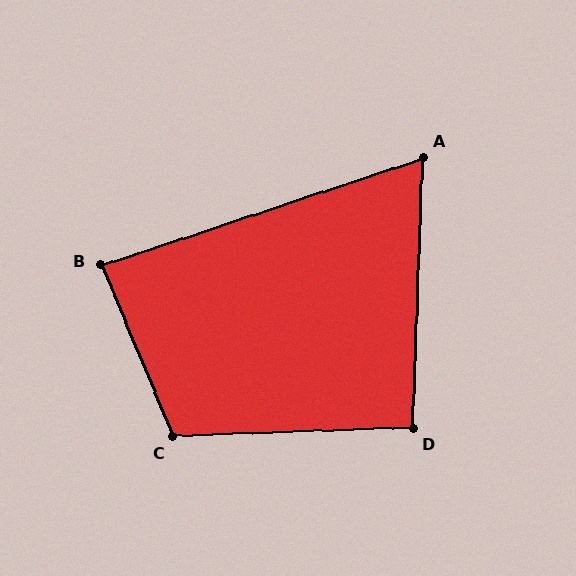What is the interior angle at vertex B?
Approximately 86 degrees (approximately right).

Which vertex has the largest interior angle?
C, at approximately 111 degrees.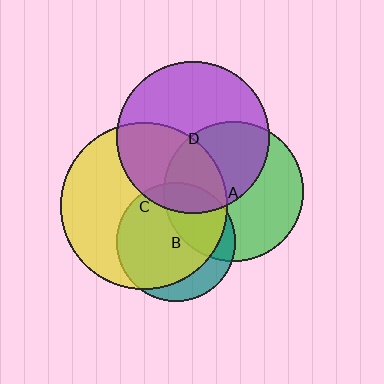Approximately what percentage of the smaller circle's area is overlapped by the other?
Approximately 15%.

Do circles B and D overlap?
Yes.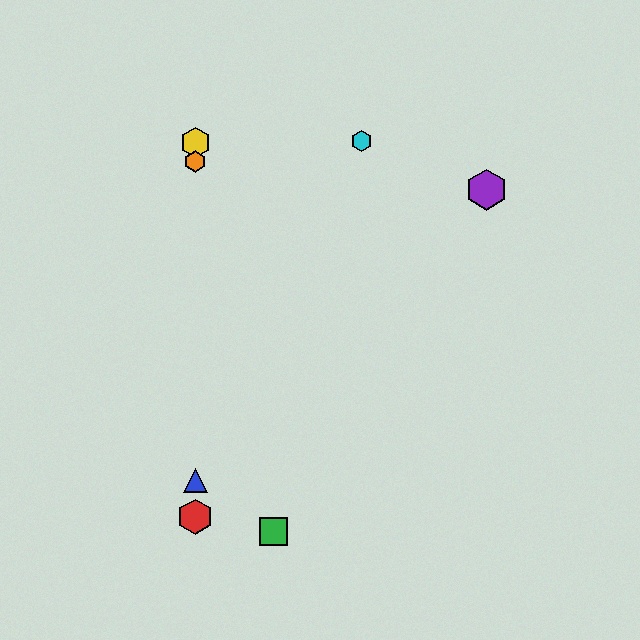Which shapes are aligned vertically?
The red hexagon, the blue triangle, the yellow hexagon, the orange hexagon are aligned vertically.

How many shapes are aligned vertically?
4 shapes (the red hexagon, the blue triangle, the yellow hexagon, the orange hexagon) are aligned vertically.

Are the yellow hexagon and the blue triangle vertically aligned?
Yes, both are at x≈195.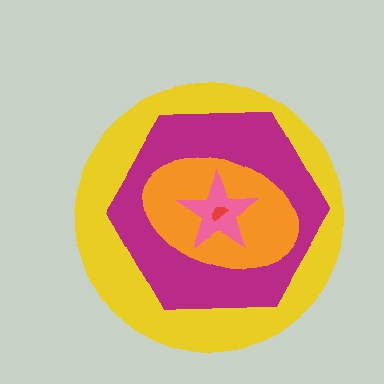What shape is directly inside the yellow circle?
The magenta hexagon.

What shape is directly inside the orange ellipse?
The pink star.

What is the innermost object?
The red semicircle.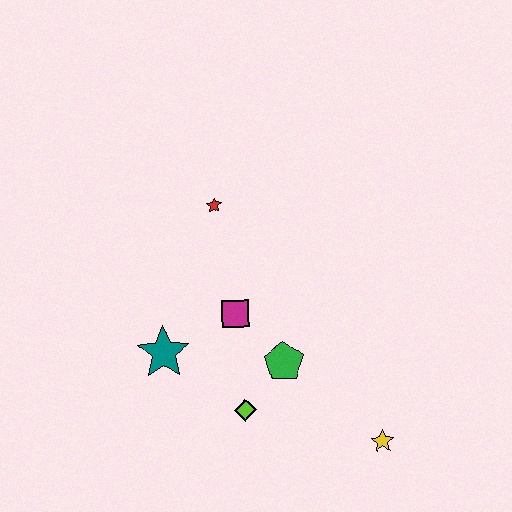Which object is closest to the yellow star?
The green pentagon is closest to the yellow star.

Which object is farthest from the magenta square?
The yellow star is farthest from the magenta square.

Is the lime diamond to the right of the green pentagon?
No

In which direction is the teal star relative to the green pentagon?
The teal star is to the left of the green pentagon.